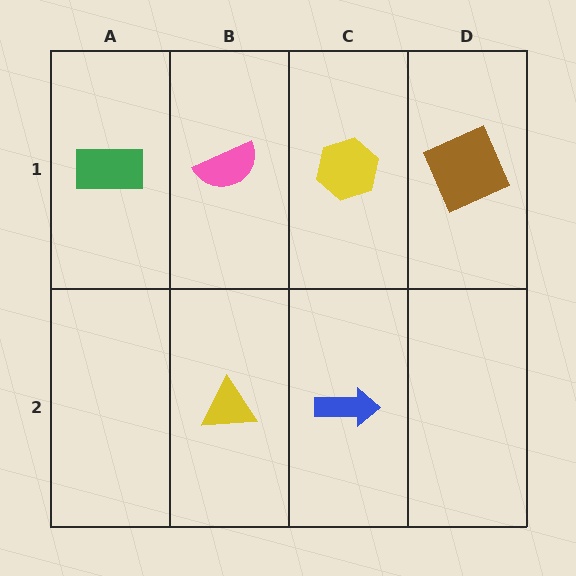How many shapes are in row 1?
4 shapes.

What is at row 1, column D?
A brown square.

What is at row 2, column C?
A blue arrow.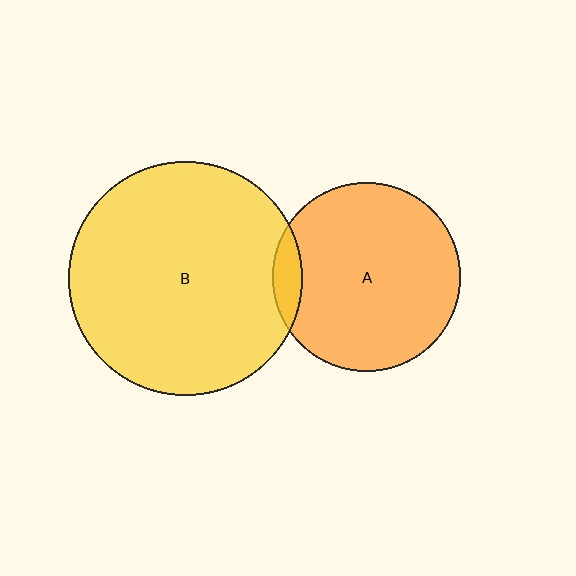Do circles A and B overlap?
Yes.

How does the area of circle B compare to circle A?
Approximately 1.5 times.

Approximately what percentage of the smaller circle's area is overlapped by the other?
Approximately 10%.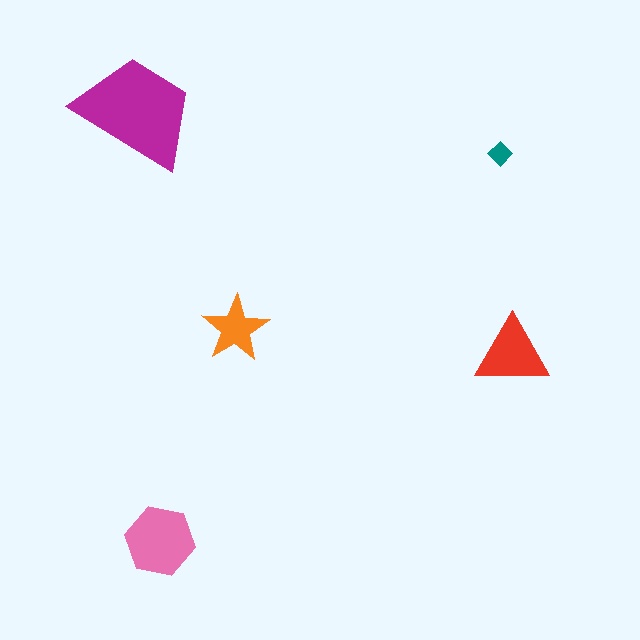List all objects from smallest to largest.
The teal diamond, the orange star, the red triangle, the pink hexagon, the magenta trapezoid.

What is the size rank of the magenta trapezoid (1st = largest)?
1st.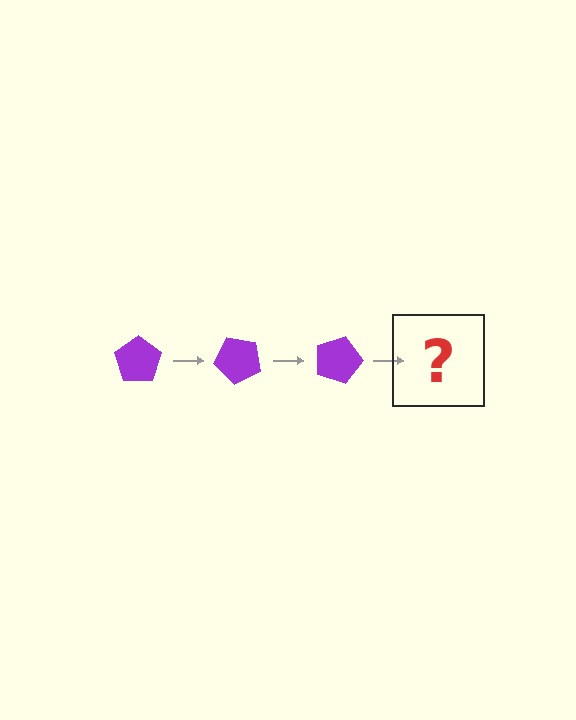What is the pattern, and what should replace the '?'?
The pattern is that the pentagon rotates 45 degrees each step. The '?' should be a purple pentagon rotated 135 degrees.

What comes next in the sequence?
The next element should be a purple pentagon rotated 135 degrees.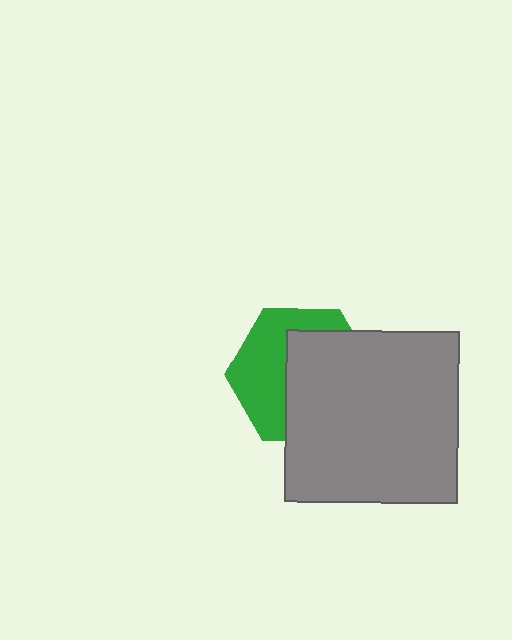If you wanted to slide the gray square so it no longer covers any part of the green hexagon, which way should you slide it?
Slide it right — that is the most direct way to separate the two shapes.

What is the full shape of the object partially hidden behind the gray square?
The partially hidden object is a green hexagon.